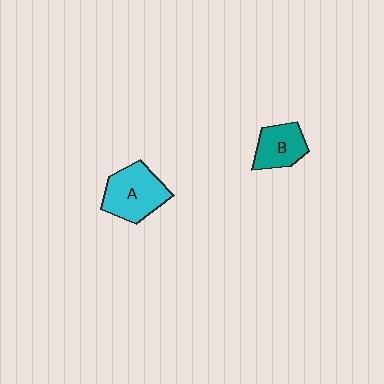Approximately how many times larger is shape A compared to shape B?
Approximately 1.4 times.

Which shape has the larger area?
Shape A (cyan).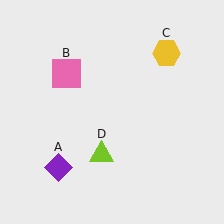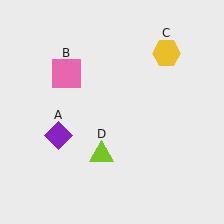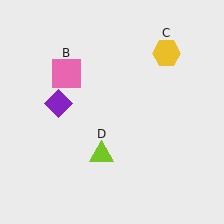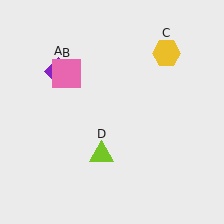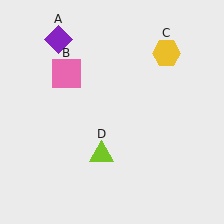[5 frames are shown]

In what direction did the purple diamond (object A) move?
The purple diamond (object A) moved up.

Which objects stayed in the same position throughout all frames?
Pink square (object B) and yellow hexagon (object C) and lime triangle (object D) remained stationary.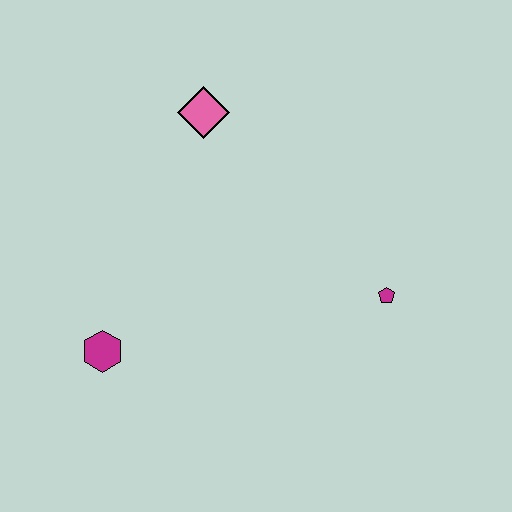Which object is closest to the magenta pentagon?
The pink diamond is closest to the magenta pentagon.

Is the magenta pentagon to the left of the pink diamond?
No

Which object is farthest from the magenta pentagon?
The magenta hexagon is farthest from the magenta pentagon.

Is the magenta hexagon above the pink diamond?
No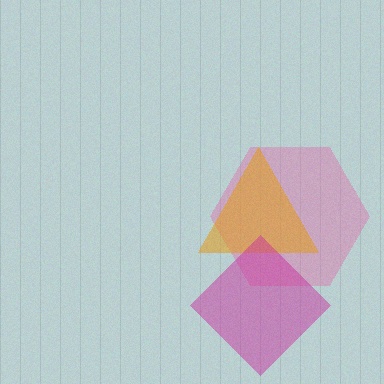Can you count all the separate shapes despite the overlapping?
Yes, there are 3 separate shapes.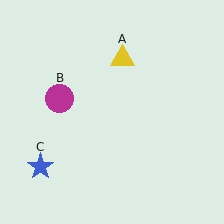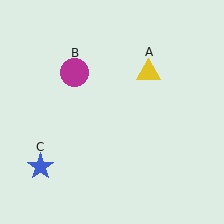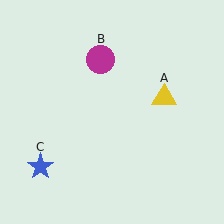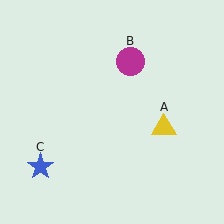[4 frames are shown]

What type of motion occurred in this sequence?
The yellow triangle (object A), magenta circle (object B) rotated clockwise around the center of the scene.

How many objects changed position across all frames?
2 objects changed position: yellow triangle (object A), magenta circle (object B).